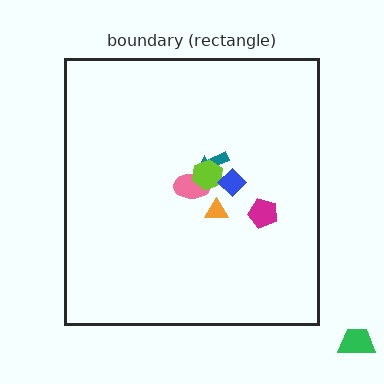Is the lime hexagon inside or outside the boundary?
Inside.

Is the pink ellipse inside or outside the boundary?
Inside.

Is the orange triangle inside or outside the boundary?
Inside.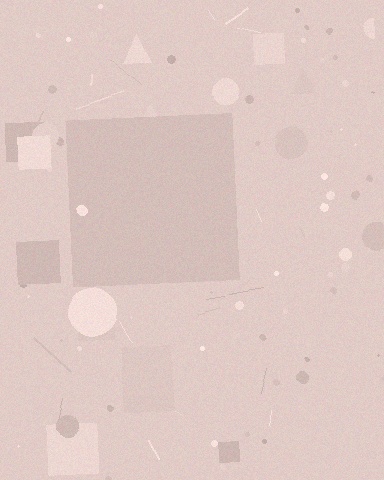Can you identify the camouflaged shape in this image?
The camouflaged shape is a square.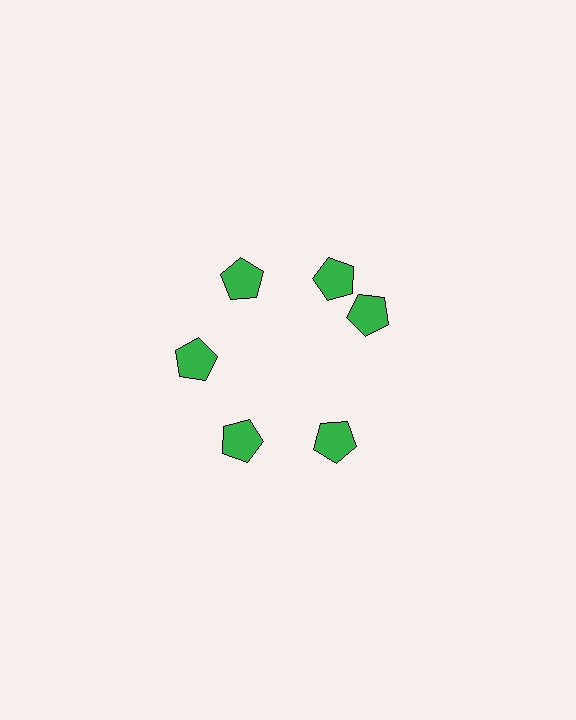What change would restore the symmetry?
The symmetry would be restored by rotating it back into even spacing with its neighbors so that all 6 pentagons sit at equal angles and equal distance from the center.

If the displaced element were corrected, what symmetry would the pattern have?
It would have 6-fold rotational symmetry — the pattern would map onto itself every 60 degrees.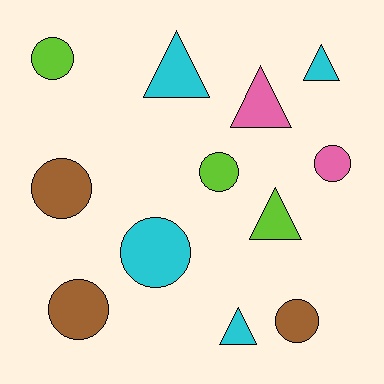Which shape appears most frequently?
Circle, with 7 objects.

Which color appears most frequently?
Cyan, with 4 objects.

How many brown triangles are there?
There are no brown triangles.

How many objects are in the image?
There are 12 objects.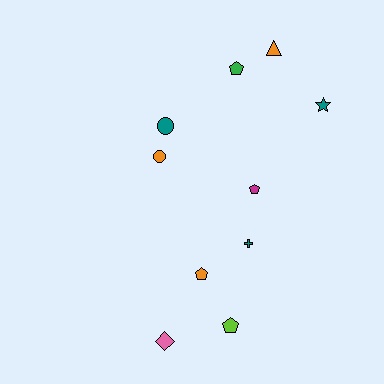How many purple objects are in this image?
There are no purple objects.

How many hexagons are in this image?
There are no hexagons.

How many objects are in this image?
There are 10 objects.